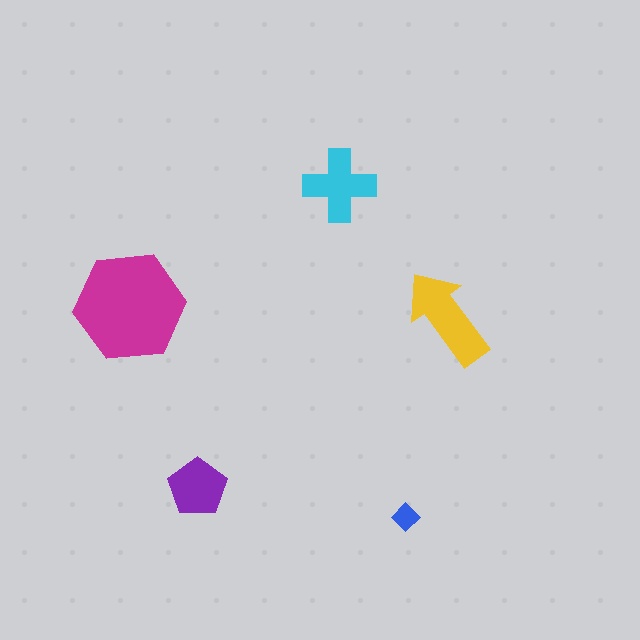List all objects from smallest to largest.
The blue diamond, the purple pentagon, the cyan cross, the yellow arrow, the magenta hexagon.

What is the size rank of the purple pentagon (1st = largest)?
4th.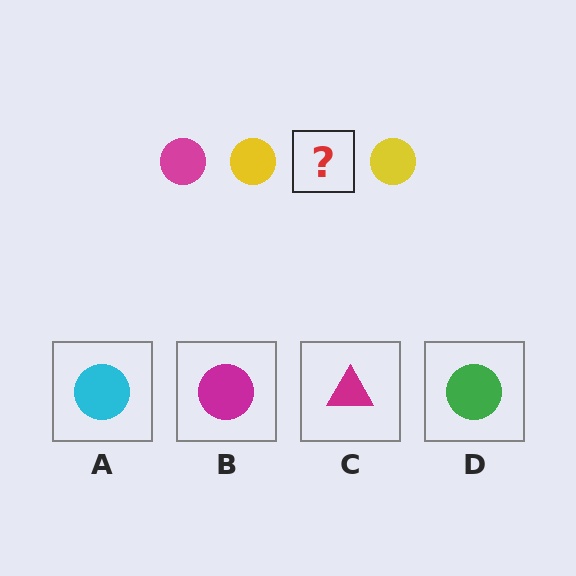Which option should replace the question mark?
Option B.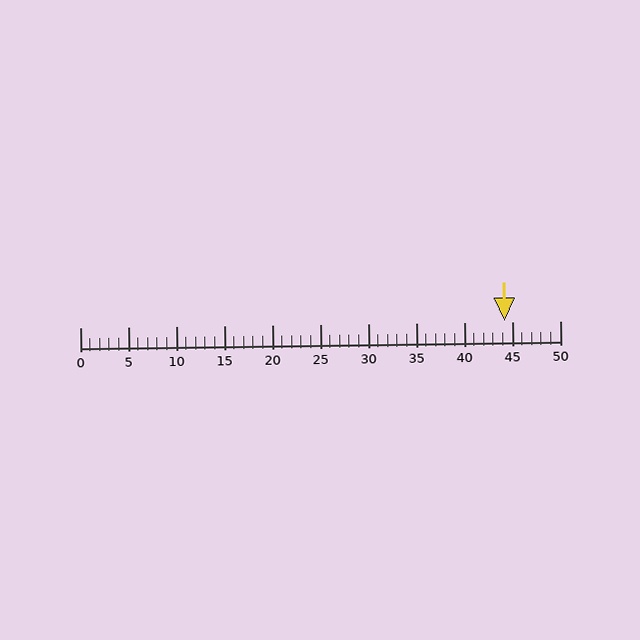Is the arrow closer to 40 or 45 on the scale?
The arrow is closer to 45.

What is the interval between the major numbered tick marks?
The major tick marks are spaced 5 units apart.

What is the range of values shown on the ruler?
The ruler shows values from 0 to 50.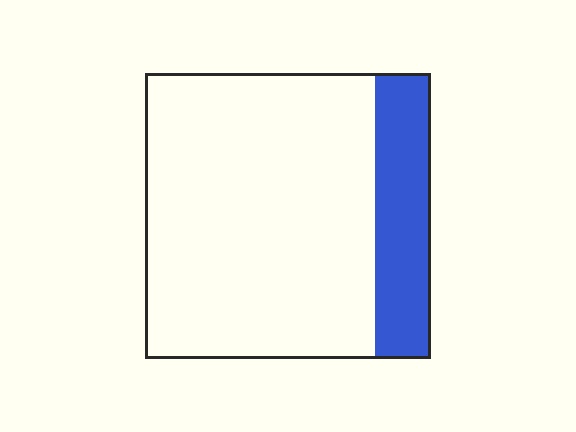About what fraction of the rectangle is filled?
About one fifth (1/5).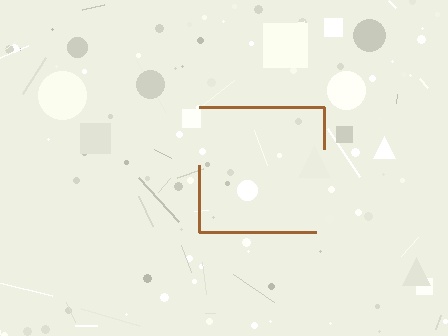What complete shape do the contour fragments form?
The contour fragments form a square.